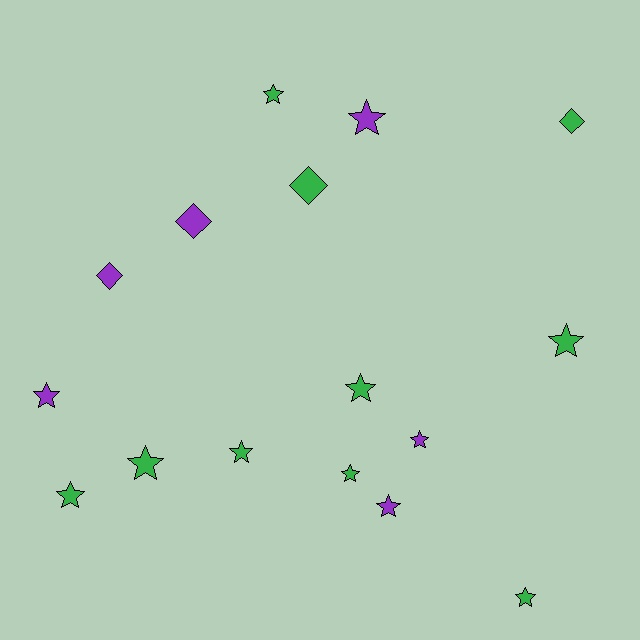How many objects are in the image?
There are 16 objects.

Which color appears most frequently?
Green, with 10 objects.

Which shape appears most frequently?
Star, with 12 objects.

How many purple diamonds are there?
There are 2 purple diamonds.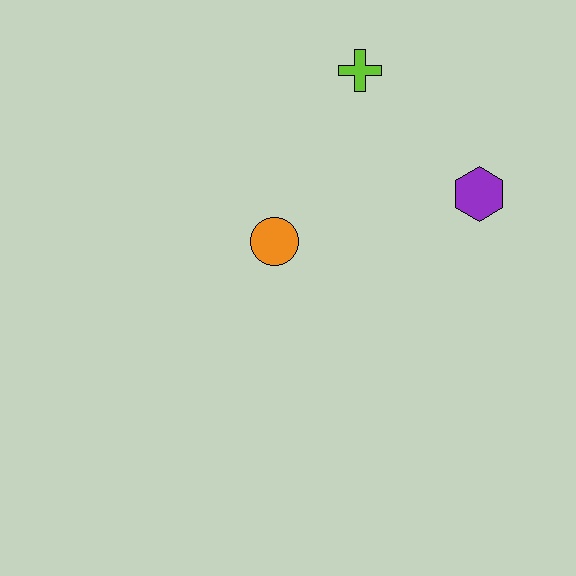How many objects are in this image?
There are 3 objects.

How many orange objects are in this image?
There is 1 orange object.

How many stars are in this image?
There are no stars.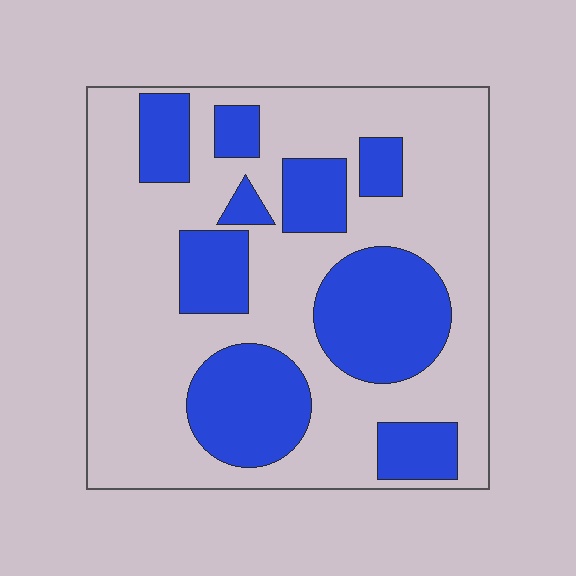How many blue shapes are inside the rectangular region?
9.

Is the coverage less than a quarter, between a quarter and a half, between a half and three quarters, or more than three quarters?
Between a quarter and a half.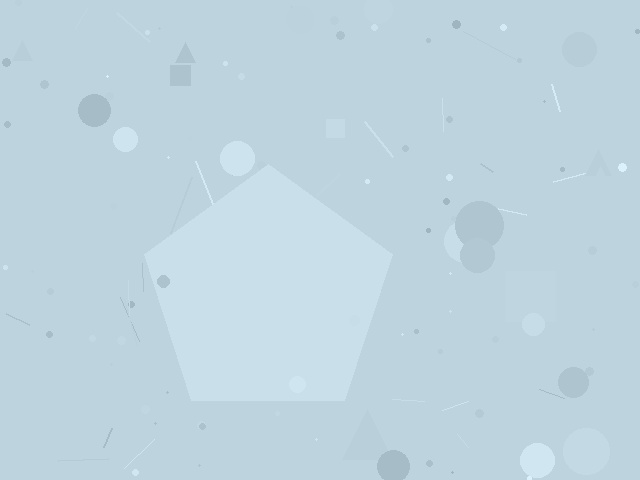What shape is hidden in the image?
A pentagon is hidden in the image.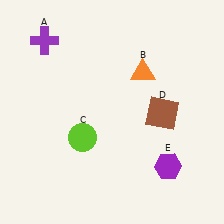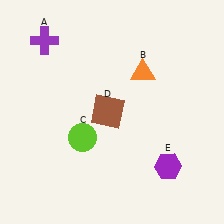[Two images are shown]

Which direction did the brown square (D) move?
The brown square (D) moved left.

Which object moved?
The brown square (D) moved left.